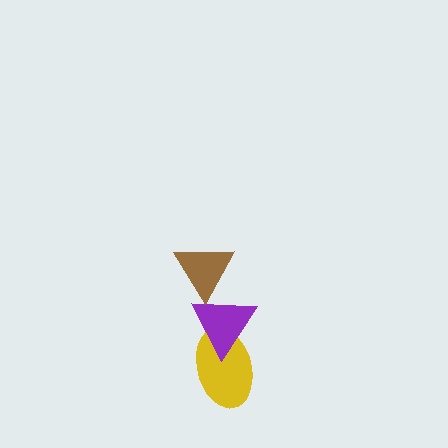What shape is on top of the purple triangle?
The brown triangle is on top of the purple triangle.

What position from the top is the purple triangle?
The purple triangle is 2nd from the top.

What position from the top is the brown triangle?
The brown triangle is 1st from the top.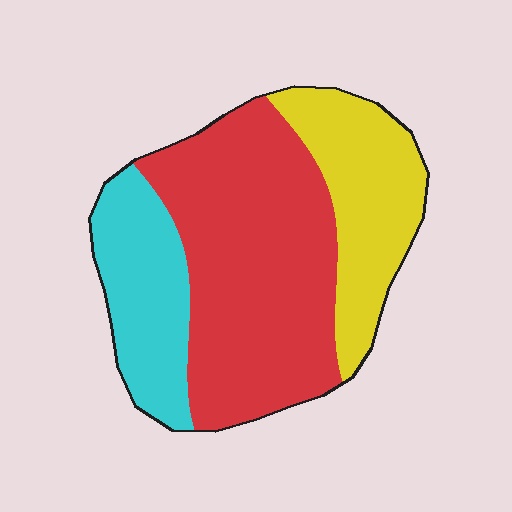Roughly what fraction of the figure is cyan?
Cyan takes up between a sixth and a third of the figure.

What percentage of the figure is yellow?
Yellow covers 25% of the figure.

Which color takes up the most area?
Red, at roughly 55%.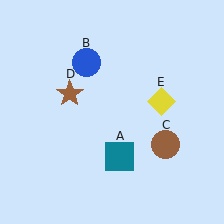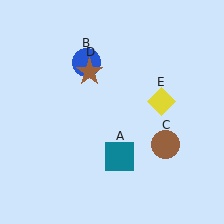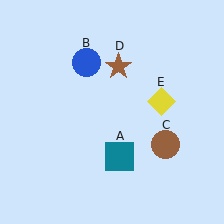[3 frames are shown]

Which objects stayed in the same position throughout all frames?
Teal square (object A) and blue circle (object B) and brown circle (object C) and yellow diamond (object E) remained stationary.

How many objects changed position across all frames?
1 object changed position: brown star (object D).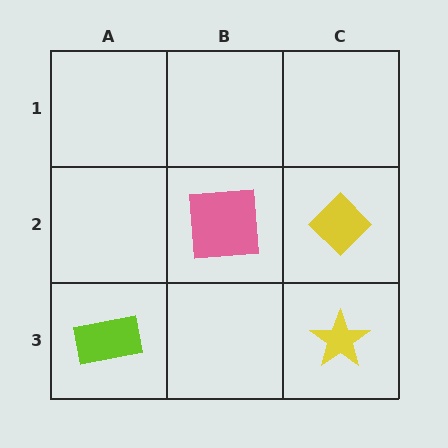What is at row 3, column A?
A lime rectangle.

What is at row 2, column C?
A yellow diamond.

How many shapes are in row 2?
2 shapes.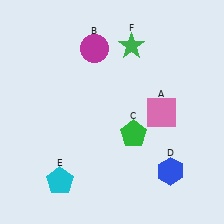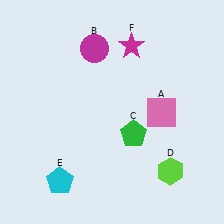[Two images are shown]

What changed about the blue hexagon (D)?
In Image 1, D is blue. In Image 2, it changed to lime.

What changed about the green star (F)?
In Image 1, F is green. In Image 2, it changed to magenta.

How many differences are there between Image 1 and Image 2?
There are 2 differences between the two images.